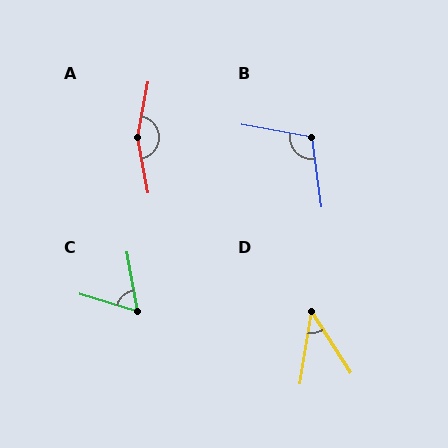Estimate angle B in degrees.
Approximately 108 degrees.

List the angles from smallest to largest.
D (41°), C (63°), B (108°), A (159°).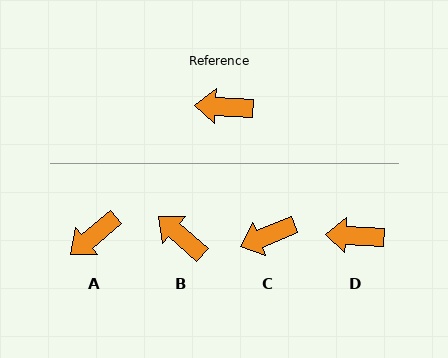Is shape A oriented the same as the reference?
No, it is off by about 43 degrees.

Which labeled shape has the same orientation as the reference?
D.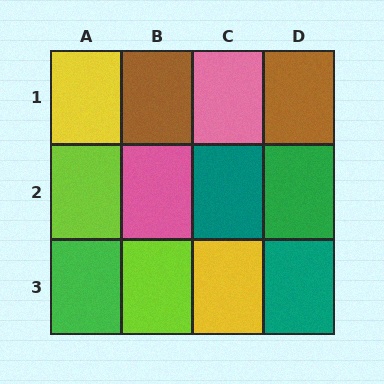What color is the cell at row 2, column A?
Lime.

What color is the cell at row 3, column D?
Teal.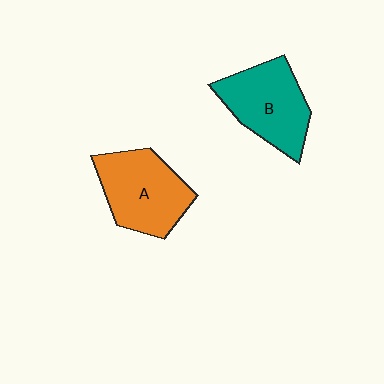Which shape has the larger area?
Shape A (orange).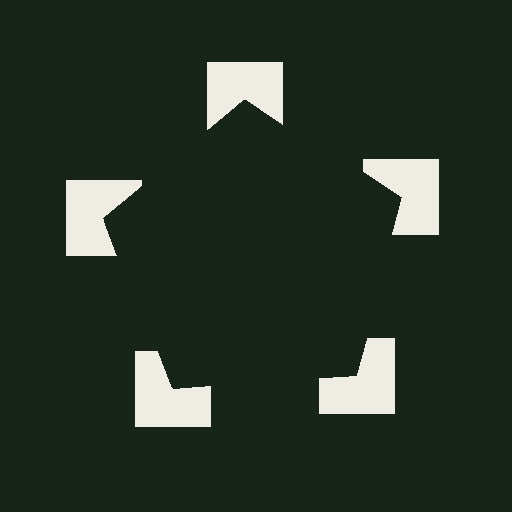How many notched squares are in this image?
There are 5 — one at each vertex of the illusory pentagon.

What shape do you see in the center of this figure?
An illusory pentagon — its edges are inferred from the aligned wedge cuts in the notched squares, not physically drawn.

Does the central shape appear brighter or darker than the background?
It typically appears slightly darker than the background, even though no actual brightness change is drawn.